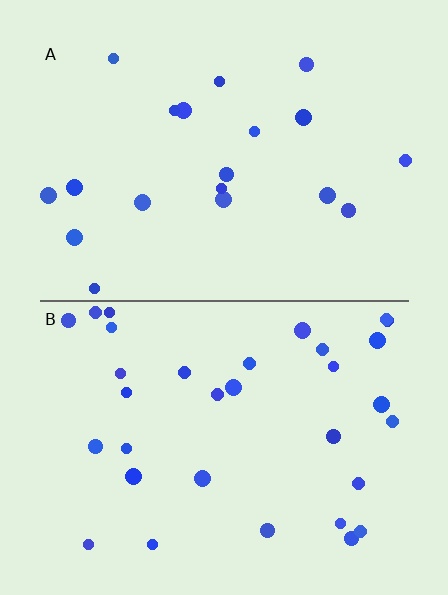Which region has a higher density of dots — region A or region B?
B (the bottom).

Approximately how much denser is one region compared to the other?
Approximately 1.7× — region B over region A.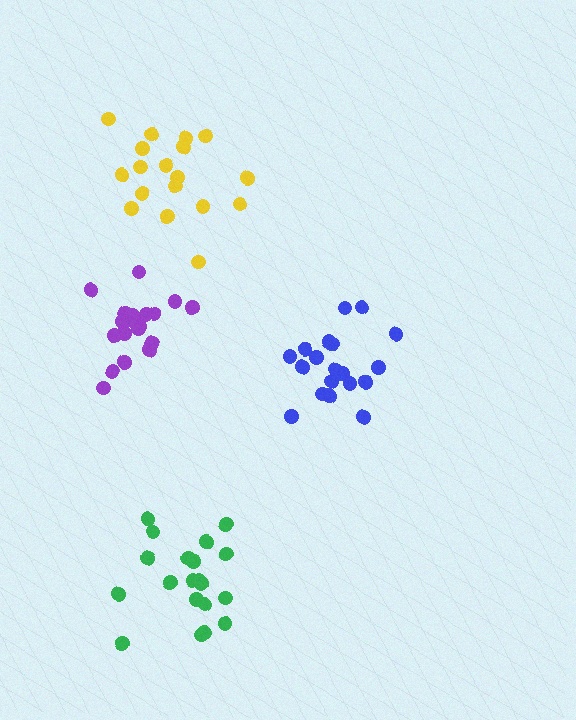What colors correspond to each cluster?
The clusters are colored: yellow, green, purple, blue.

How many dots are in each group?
Group 1: 18 dots, Group 2: 20 dots, Group 3: 19 dots, Group 4: 19 dots (76 total).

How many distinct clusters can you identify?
There are 4 distinct clusters.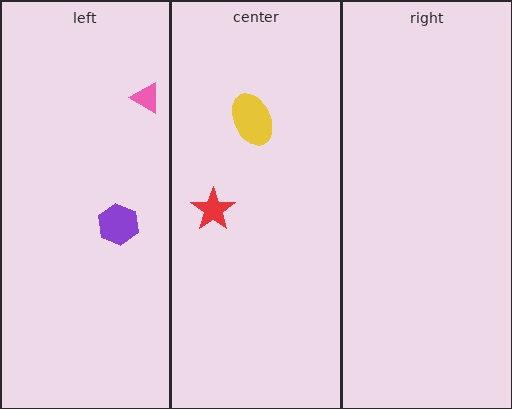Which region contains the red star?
The center region.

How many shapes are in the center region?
2.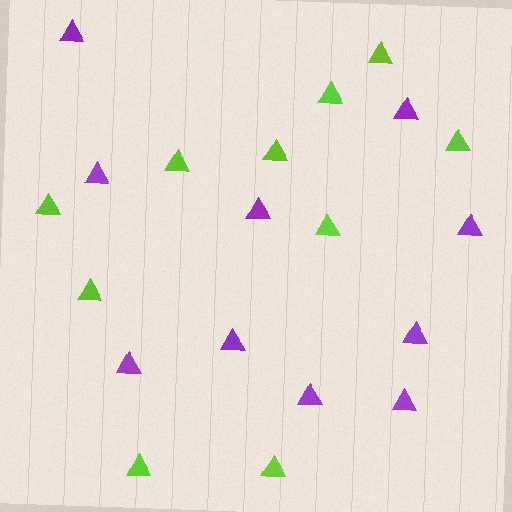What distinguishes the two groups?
There are 2 groups: one group of purple triangles (10) and one group of lime triangles (10).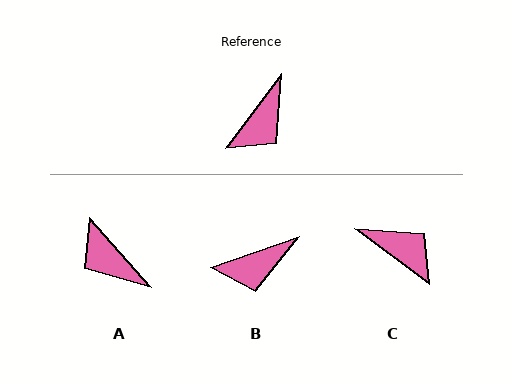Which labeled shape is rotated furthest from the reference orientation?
A, about 102 degrees away.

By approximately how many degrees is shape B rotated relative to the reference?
Approximately 34 degrees clockwise.